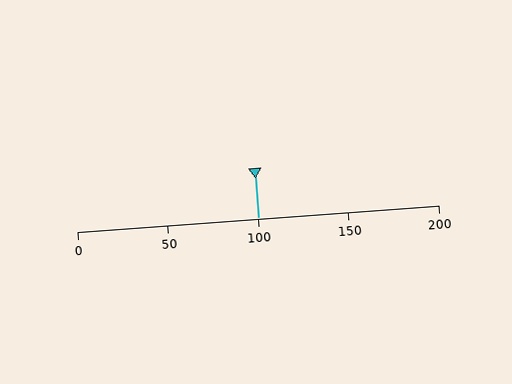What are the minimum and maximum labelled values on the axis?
The axis runs from 0 to 200.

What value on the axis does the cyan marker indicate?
The marker indicates approximately 100.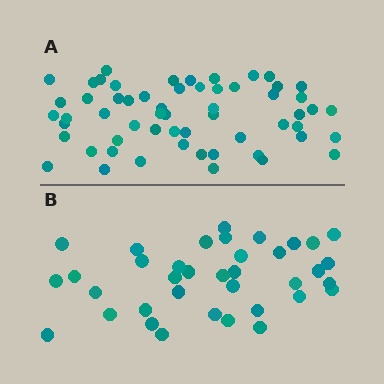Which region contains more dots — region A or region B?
Region A (the top region) has more dots.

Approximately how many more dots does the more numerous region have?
Region A has approximately 20 more dots than region B.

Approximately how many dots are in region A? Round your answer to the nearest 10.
About 60 dots. (The exact count is 58, which rounds to 60.)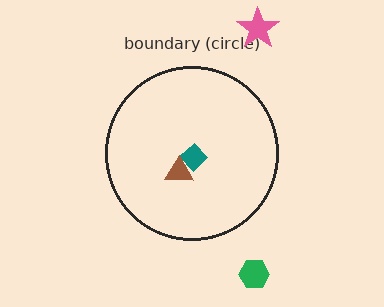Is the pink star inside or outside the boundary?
Outside.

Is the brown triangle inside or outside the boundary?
Inside.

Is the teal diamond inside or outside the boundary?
Inside.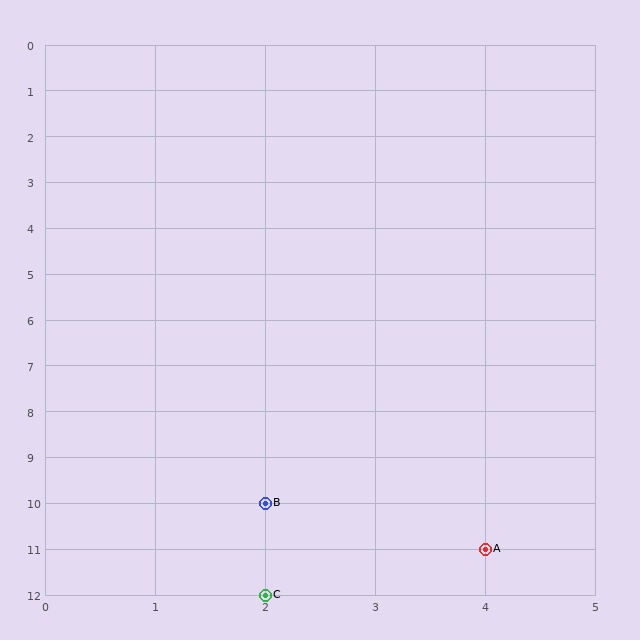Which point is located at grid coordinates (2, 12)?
Point C is at (2, 12).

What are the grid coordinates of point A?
Point A is at grid coordinates (4, 11).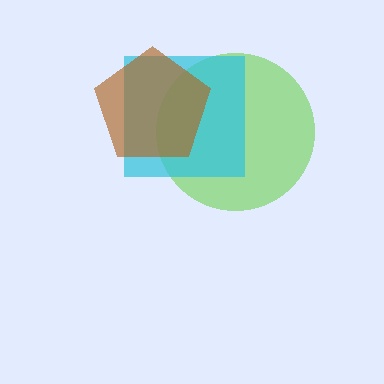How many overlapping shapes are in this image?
There are 3 overlapping shapes in the image.